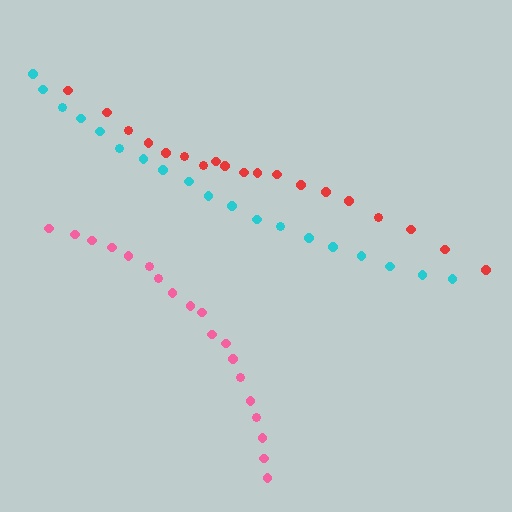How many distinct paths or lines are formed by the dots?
There are 3 distinct paths.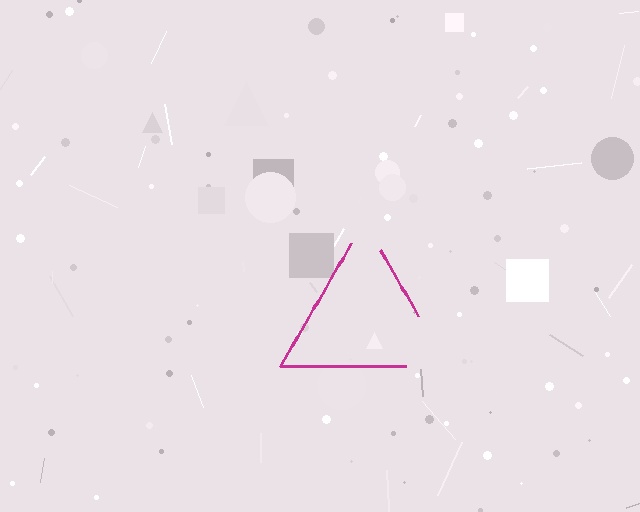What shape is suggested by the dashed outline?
The dashed outline suggests a triangle.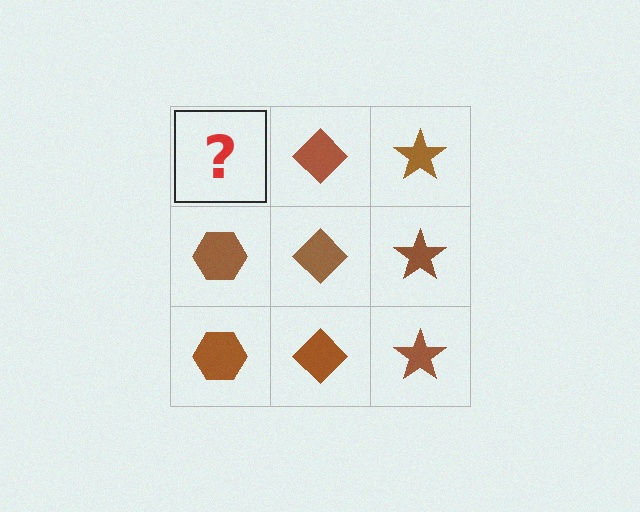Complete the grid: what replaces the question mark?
The question mark should be replaced with a brown hexagon.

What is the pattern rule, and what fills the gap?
The rule is that each column has a consistent shape. The gap should be filled with a brown hexagon.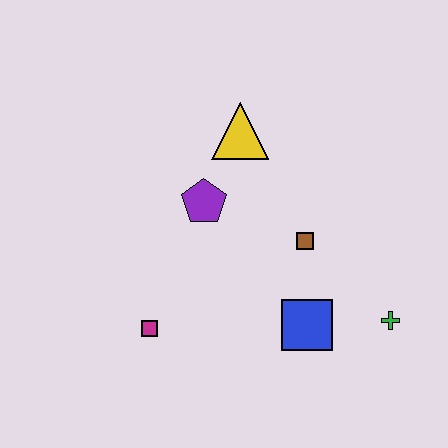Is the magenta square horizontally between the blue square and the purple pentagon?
No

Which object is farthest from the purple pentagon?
The green cross is farthest from the purple pentagon.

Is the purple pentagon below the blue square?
No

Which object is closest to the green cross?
The blue square is closest to the green cross.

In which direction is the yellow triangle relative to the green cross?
The yellow triangle is above the green cross.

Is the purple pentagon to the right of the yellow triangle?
No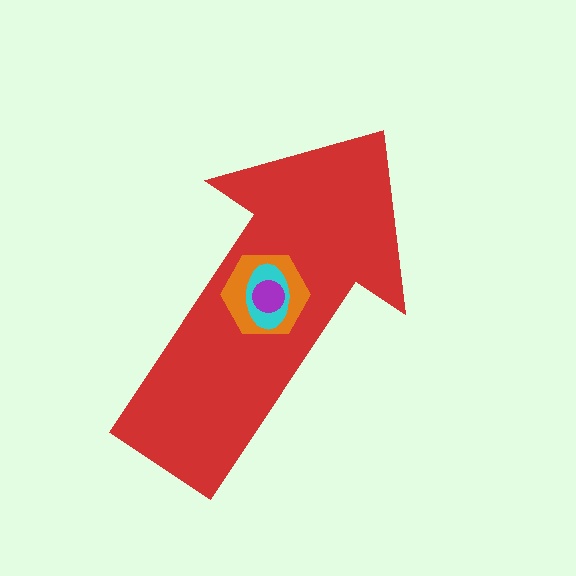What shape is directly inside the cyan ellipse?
The purple circle.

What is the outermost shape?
The red arrow.